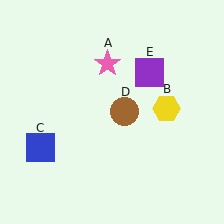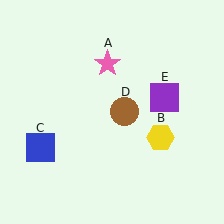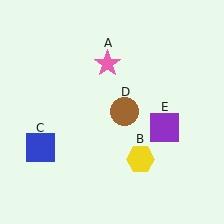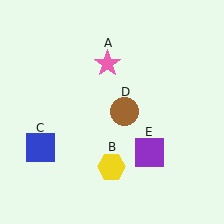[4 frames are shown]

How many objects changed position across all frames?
2 objects changed position: yellow hexagon (object B), purple square (object E).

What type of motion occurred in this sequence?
The yellow hexagon (object B), purple square (object E) rotated clockwise around the center of the scene.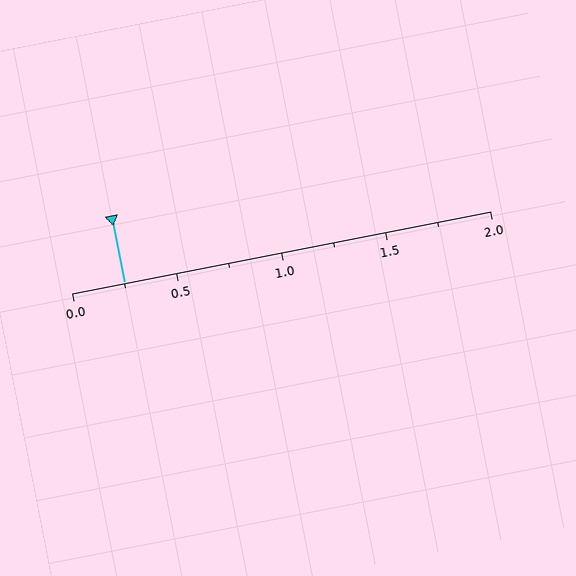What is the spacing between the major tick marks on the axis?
The major ticks are spaced 0.5 apart.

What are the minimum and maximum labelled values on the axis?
The axis runs from 0.0 to 2.0.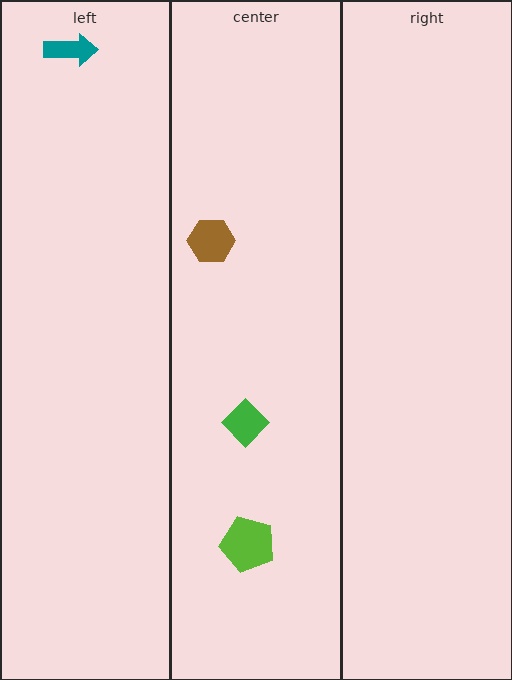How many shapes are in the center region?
3.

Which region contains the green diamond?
The center region.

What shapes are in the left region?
The teal arrow.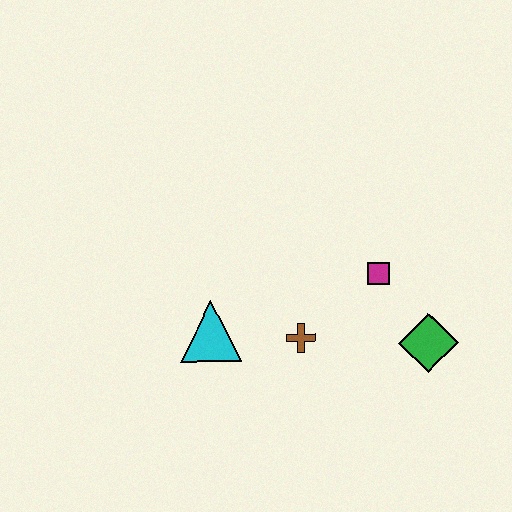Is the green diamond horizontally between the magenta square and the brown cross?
No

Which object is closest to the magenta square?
The green diamond is closest to the magenta square.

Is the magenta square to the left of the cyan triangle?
No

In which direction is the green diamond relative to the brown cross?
The green diamond is to the right of the brown cross.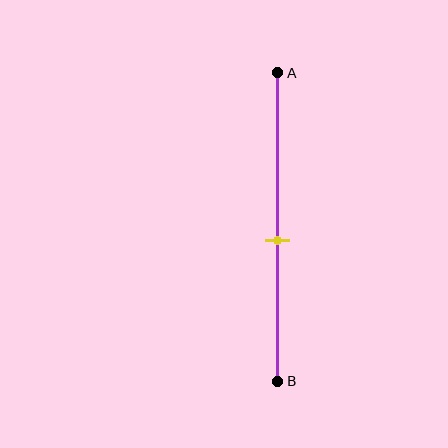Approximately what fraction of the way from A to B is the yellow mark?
The yellow mark is approximately 55% of the way from A to B.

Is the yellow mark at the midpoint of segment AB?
No, the mark is at about 55% from A, not at the 50% midpoint.